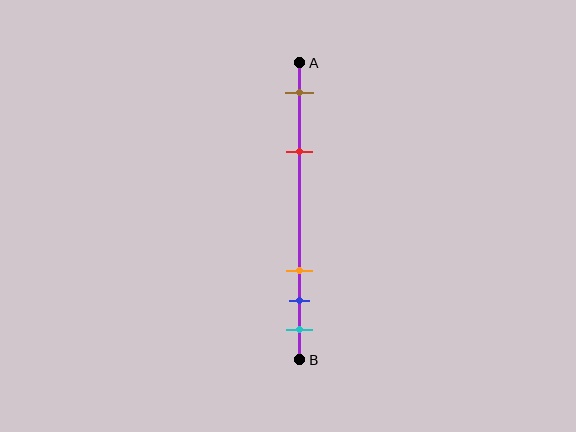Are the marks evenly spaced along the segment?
No, the marks are not evenly spaced.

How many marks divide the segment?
There are 5 marks dividing the segment.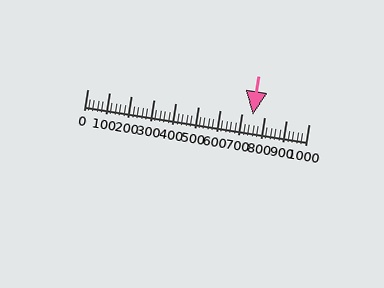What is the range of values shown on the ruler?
The ruler shows values from 0 to 1000.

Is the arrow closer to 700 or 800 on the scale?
The arrow is closer to 700.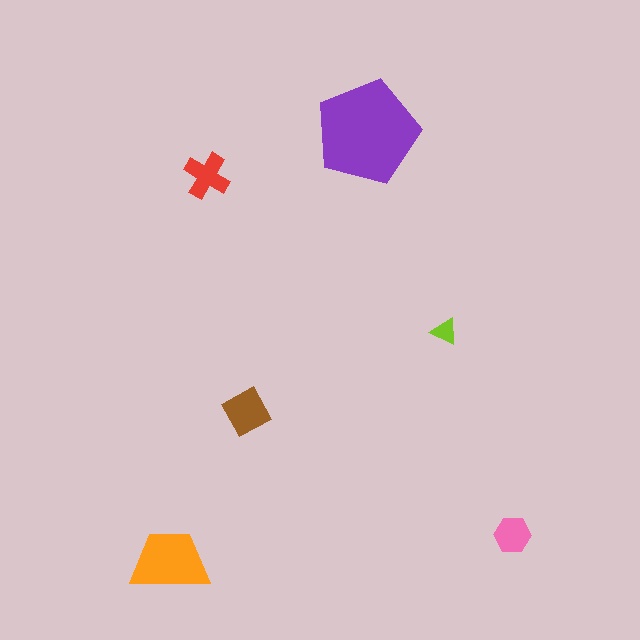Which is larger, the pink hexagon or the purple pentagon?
The purple pentagon.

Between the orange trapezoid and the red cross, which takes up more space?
The orange trapezoid.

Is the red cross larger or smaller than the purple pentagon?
Smaller.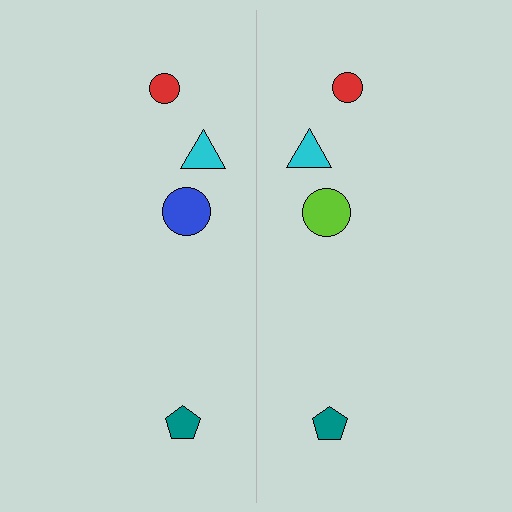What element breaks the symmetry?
The lime circle on the right side breaks the symmetry — its mirror counterpart is blue.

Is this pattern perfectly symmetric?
No, the pattern is not perfectly symmetric. The lime circle on the right side breaks the symmetry — its mirror counterpart is blue.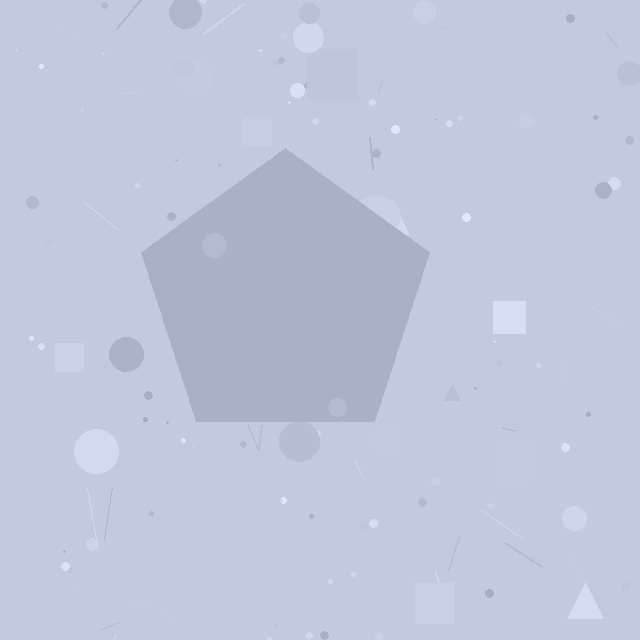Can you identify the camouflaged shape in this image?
The camouflaged shape is a pentagon.